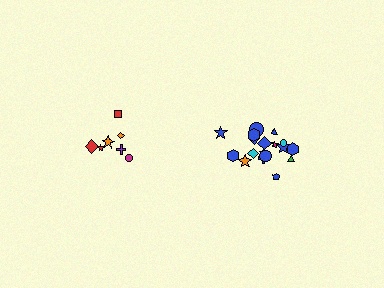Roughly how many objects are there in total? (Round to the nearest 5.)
Roughly 25 objects in total.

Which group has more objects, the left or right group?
The right group.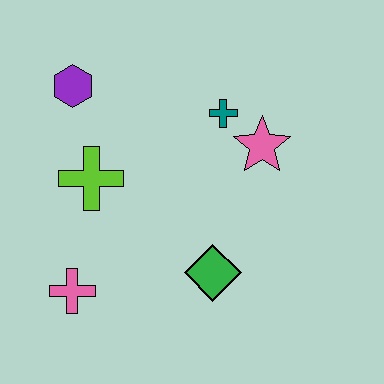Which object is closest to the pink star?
The teal cross is closest to the pink star.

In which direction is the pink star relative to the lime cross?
The pink star is to the right of the lime cross.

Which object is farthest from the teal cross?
The pink cross is farthest from the teal cross.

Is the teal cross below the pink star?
No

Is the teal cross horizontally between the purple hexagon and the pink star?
Yes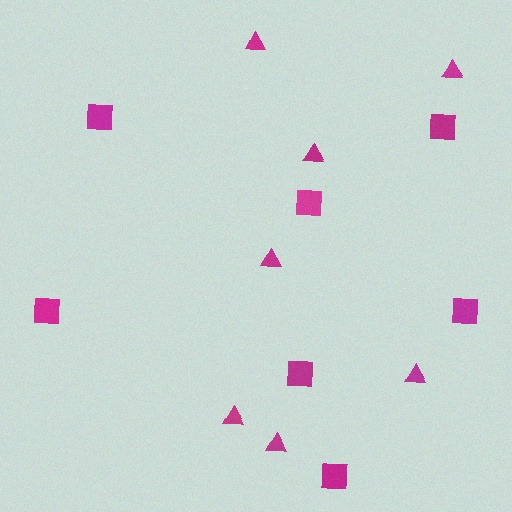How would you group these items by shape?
There are 2 groups: one group of squares (7) and one group of triangles (7).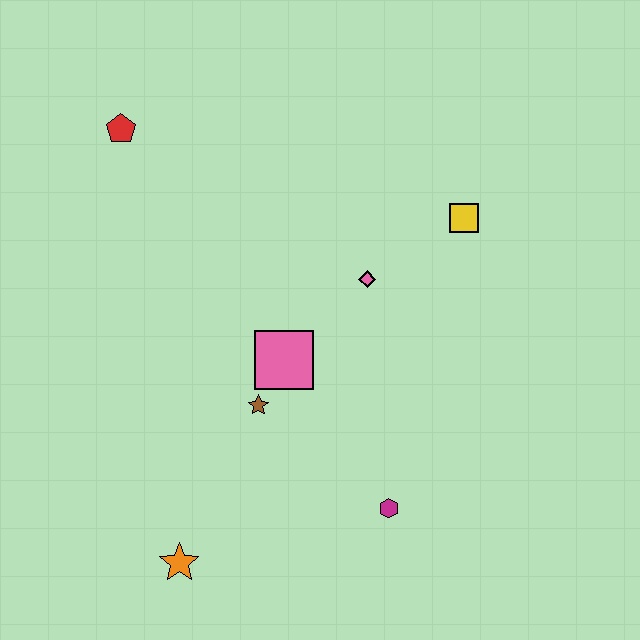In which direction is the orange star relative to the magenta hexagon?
The orange star is to the left of the magenta hexagon.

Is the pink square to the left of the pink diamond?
Yes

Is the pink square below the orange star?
No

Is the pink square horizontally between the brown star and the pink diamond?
Yes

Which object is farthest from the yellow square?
The orange star is farthest from the yellow square.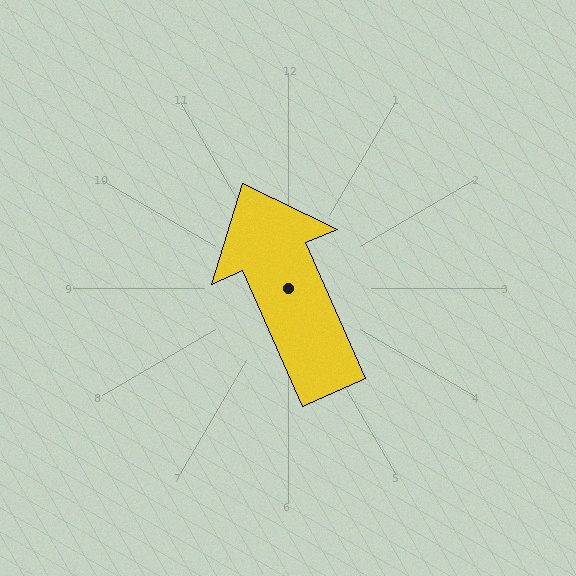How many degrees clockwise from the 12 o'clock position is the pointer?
Approximately 336 degrees.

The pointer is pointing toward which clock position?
Roughly 11 o'clock.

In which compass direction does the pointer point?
Northwest.